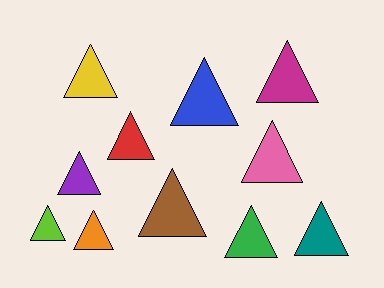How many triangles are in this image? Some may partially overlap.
There are 11 triangles.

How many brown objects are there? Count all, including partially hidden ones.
There is 1 brown object.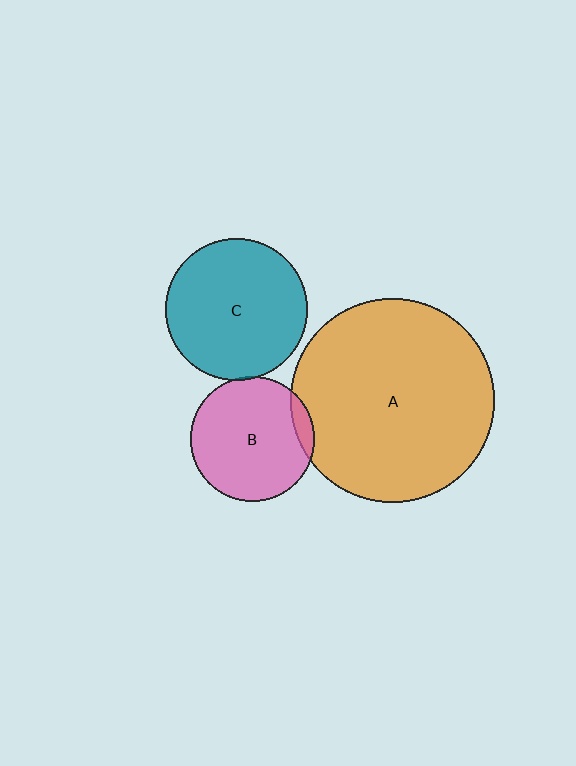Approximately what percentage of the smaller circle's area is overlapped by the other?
Approximately 5%.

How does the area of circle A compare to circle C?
Approximately 2.1 times.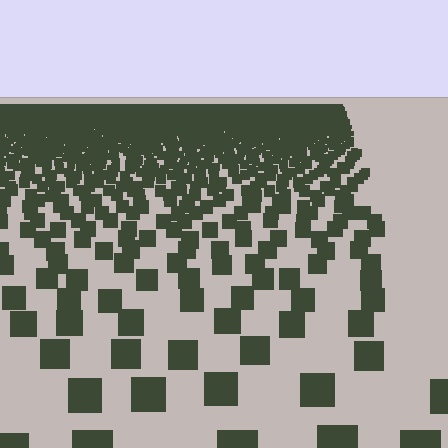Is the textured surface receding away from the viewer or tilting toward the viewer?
The surface is receding away from the viewer. Texture elements get smaller and denser toward the top.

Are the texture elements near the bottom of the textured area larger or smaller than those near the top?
Larger. Near the bottom, elements are closer to the viewer and appear at a bigger on-screen size.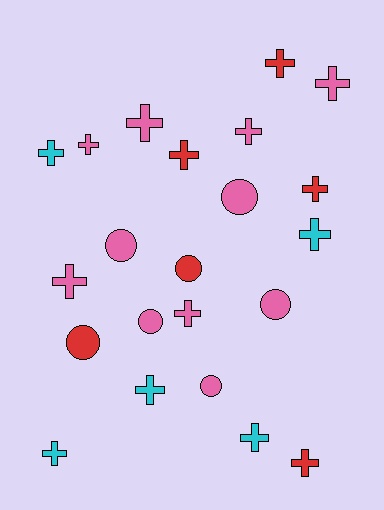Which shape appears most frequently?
Cross, with 15 objects.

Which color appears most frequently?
Pink, with 11 objects.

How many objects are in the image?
There are 22 objects.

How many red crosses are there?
There are 4 red crosses.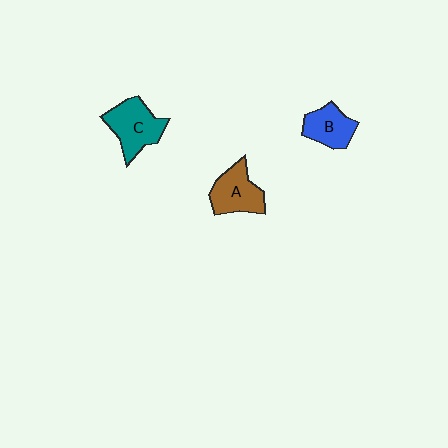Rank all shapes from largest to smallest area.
From largest to smallest: C (teal), A (brown), B (blue).